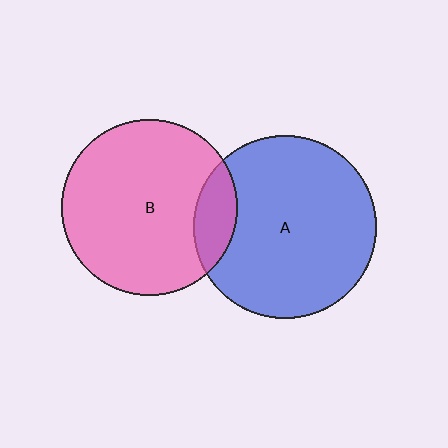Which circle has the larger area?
Circle A (blue).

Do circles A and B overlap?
Yes.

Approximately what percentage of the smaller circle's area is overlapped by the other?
Approximately 15%.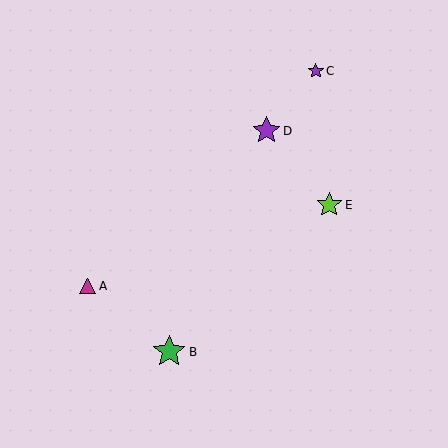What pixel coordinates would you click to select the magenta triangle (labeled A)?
Click at (88, 286) to select the magenta triangle A.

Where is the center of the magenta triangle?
The center of the magenta triangle is at (88, 286).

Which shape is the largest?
The green star (labeled B) is the largest.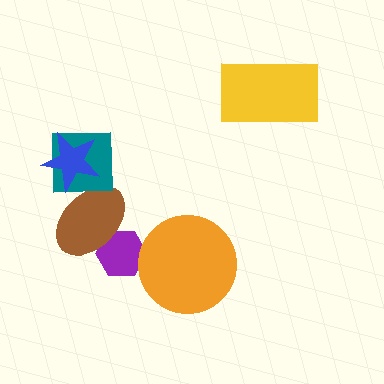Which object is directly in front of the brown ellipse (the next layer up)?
The teal square is directly in front of the brown ellipse.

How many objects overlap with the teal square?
2 objects overlap with the teal square.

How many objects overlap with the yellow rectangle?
0 objects overlap with the yellow rectangle.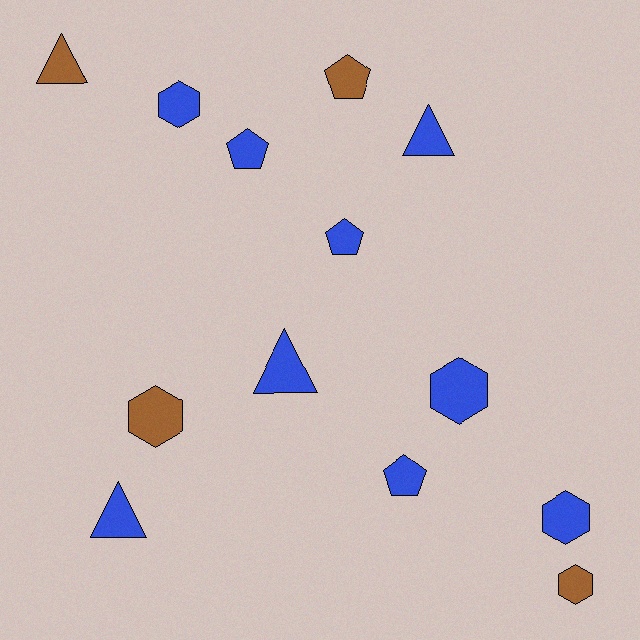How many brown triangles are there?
There is 1 brown triangle.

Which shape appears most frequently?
Hexagon, with 5 objects.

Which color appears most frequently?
Blue, with 9 objects.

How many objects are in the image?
There are 13 objects.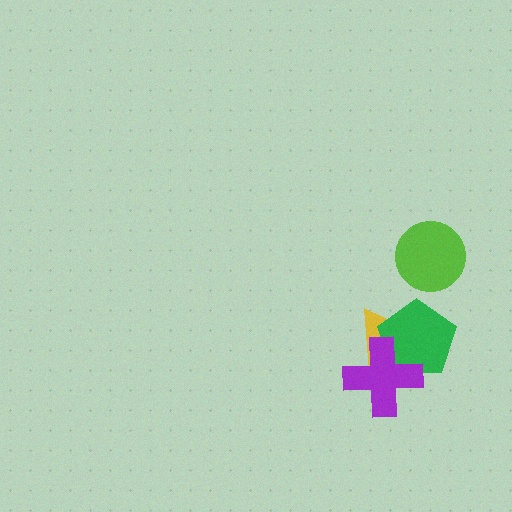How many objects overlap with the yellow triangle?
2 objects overlap with the yellow triangle.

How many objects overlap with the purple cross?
2 objects overlap with the purple cross.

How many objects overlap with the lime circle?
0 objects overlap with the lime circle.